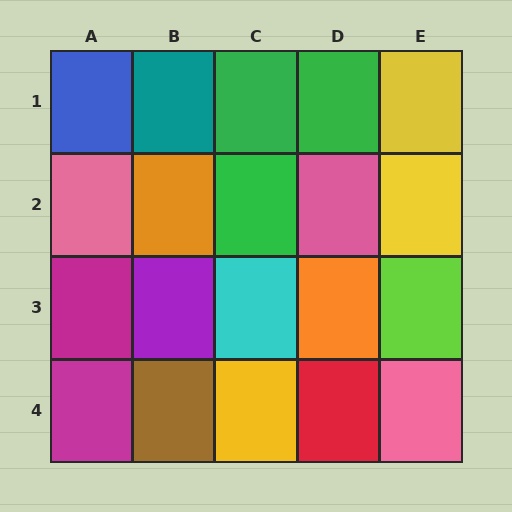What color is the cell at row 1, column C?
Green.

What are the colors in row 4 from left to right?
Magenta, brown, yellow, red, pink.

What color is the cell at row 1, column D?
Green.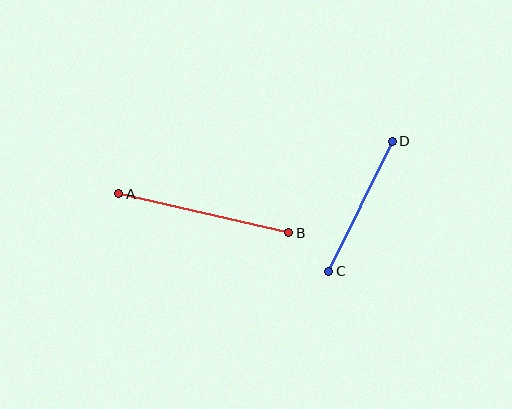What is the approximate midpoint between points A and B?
The midpoint is at approximately (204, 213) pixels.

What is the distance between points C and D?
The distance is approximately 145 pixels.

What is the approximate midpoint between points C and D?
The midpoint is at approximately (361, 206) pixels.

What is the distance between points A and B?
The distance is approximately 174 pixels.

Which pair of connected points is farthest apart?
Points A and B are farthest apart.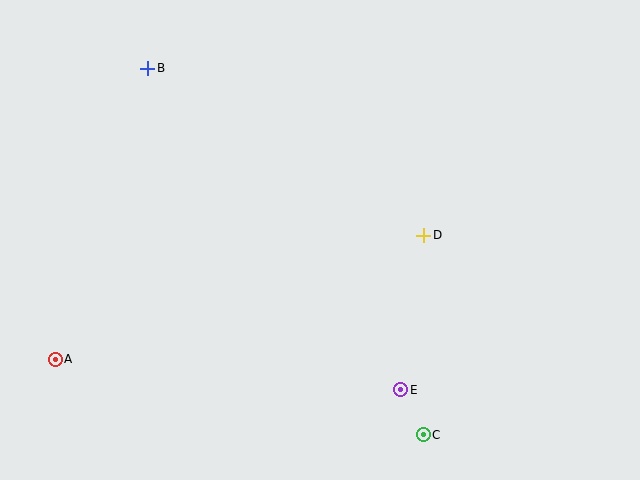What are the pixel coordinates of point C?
Point C is at (423, 435).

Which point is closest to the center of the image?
Point D at (424, 235) is closest to the center.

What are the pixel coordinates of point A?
Point A is at (55, 359).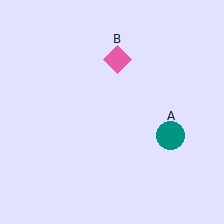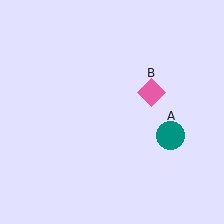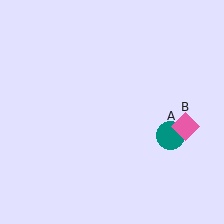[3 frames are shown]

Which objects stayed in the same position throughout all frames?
Teal circle (object A) remained stationary.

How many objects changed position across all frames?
1 object changed position: pink diamond (object B).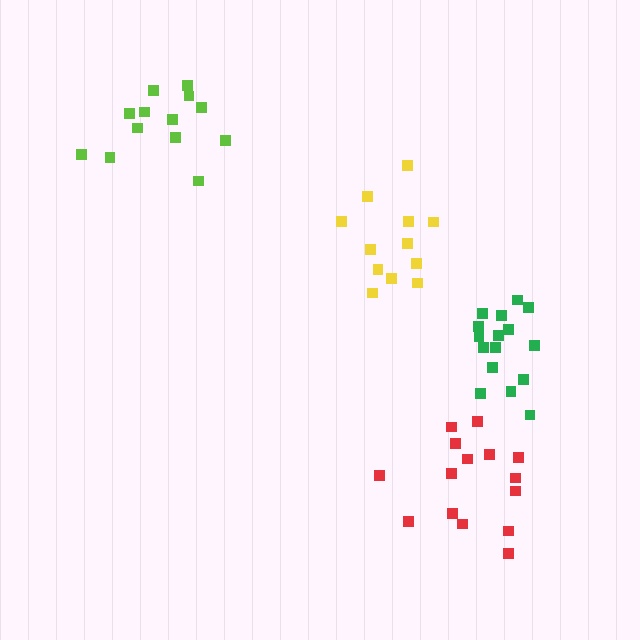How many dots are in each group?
Group 1: 16 dots, Group 2: 12 dots, Group 3: 15 dots, Group 4: 13 dots (56 total).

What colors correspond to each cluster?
The clusters are colored: green, yellow, red, lime.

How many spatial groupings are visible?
There are 4 spatial groupings.